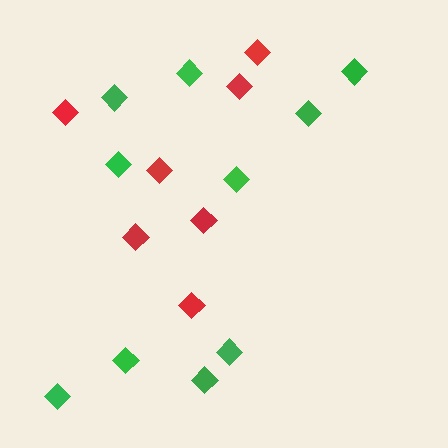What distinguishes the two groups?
There are 2 groups: one group of red diamonds (7) and one group of green diamonds (10).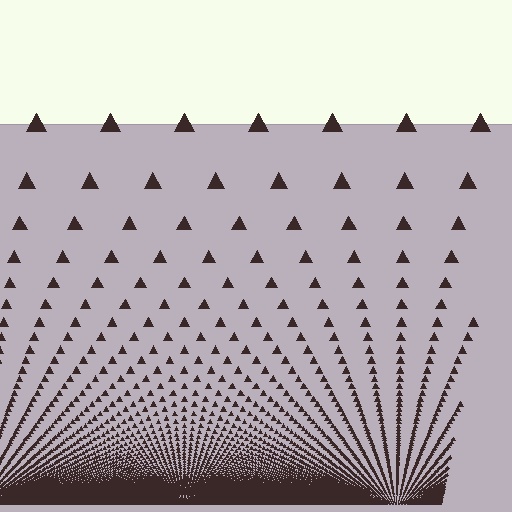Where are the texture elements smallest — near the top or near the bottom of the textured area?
Near the bottom.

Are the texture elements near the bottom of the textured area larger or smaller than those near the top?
Smaller. The gradient is inverted — elements near the bottom are smaller and denser.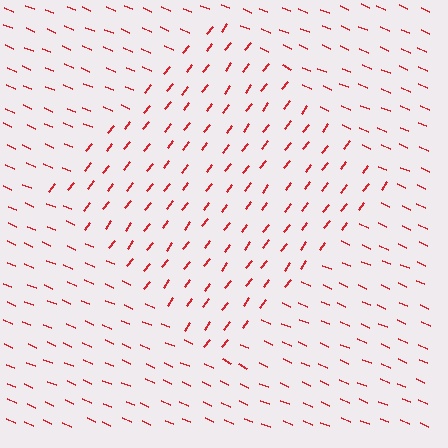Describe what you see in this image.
The image is filled with small red line segments. A diamond region in the image has lines oriented differently from the surrounding lines, creating a visible texture boundary.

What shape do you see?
I see a diamond.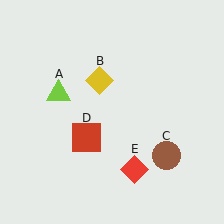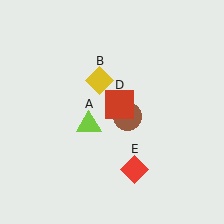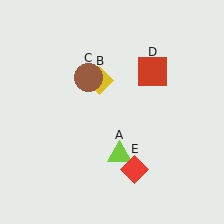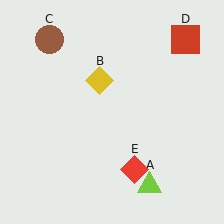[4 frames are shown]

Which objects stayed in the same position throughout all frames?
Yellow diamond (object B) and red diamond (object E) remained stationary.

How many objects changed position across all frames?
3 objects changed position: lime triangle (object A), brown circle (object C), red square (object D).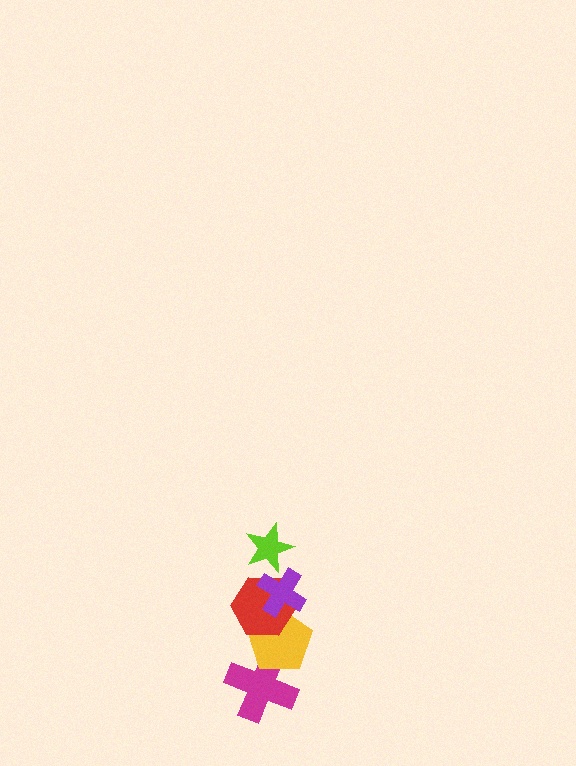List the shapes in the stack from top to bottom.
From top to bottom: the lime star, the purple cross, the red hexagon, the yellow pentagon, the magenta cross.